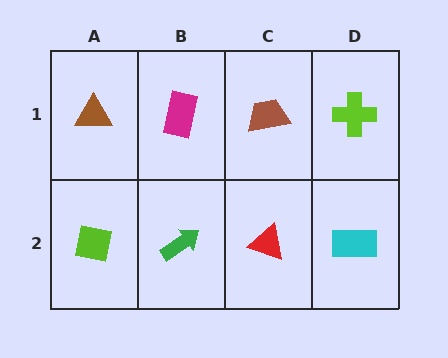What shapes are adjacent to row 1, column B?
A green arrow (row 2, column B), a brown triangle (row 1, column A), a brown trapezoid (row 1, column C).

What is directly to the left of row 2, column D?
A red triangle.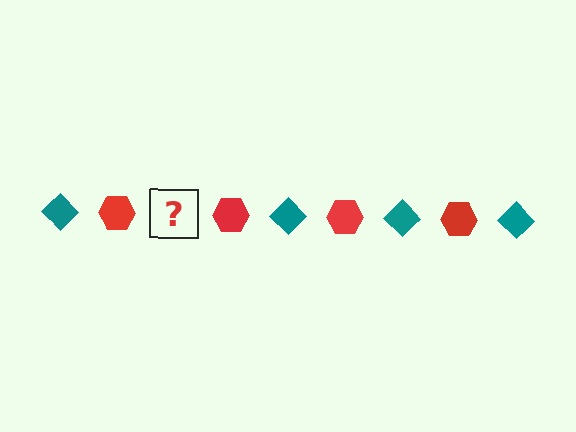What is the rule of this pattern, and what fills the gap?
The rule is that the pattern alternates between teal diamond and red hexagon. The gap should be filled with a teal diamond.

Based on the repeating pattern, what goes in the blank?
The blank should be a teal diamond.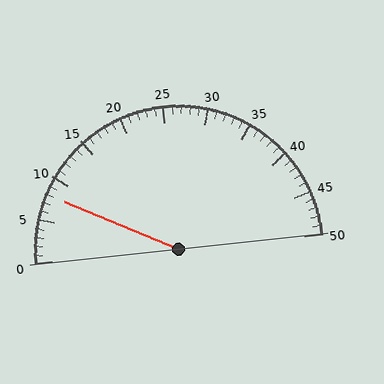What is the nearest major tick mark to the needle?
The nearest major tick mark is 10.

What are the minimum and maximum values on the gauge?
The gauge ranges from 0 to 50.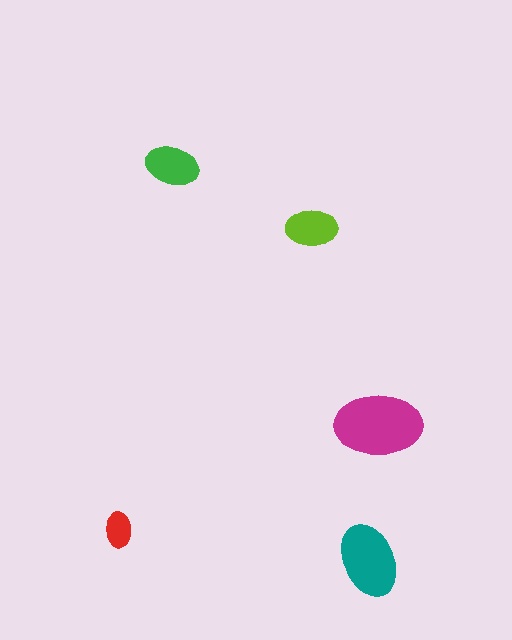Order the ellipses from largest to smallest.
the magenta one, the teal one, the green one, the lime one, the red one.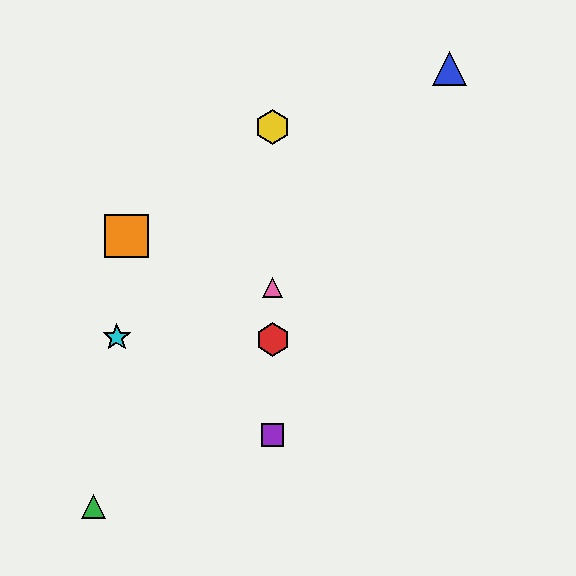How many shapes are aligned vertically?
4 shapes (the red hexagon, the yellow hexagon, the purple square, the pink triangle) are aligned vertically.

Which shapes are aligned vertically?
The red hexagon, the yellow hexagon, the purple square, the pink triangle are aligned vertically.